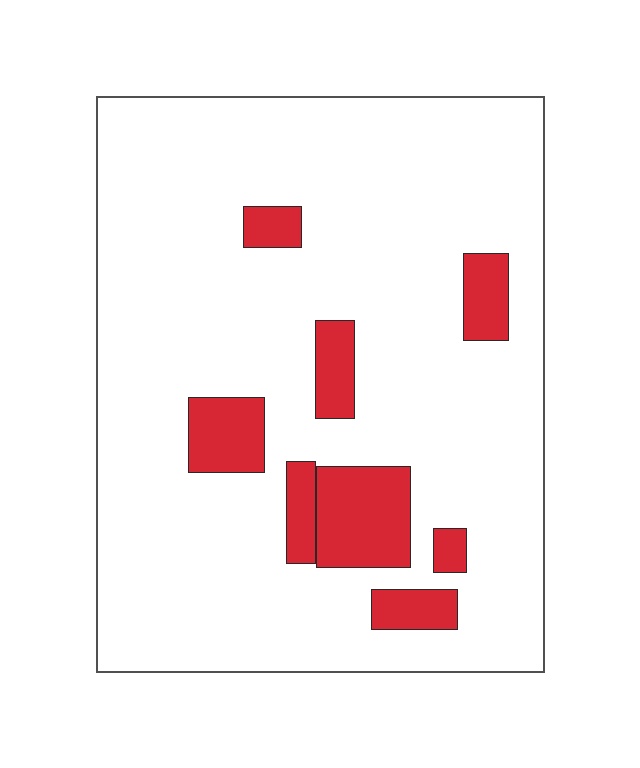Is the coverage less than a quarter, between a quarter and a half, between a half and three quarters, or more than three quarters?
Less than a quarter.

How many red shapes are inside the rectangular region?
8.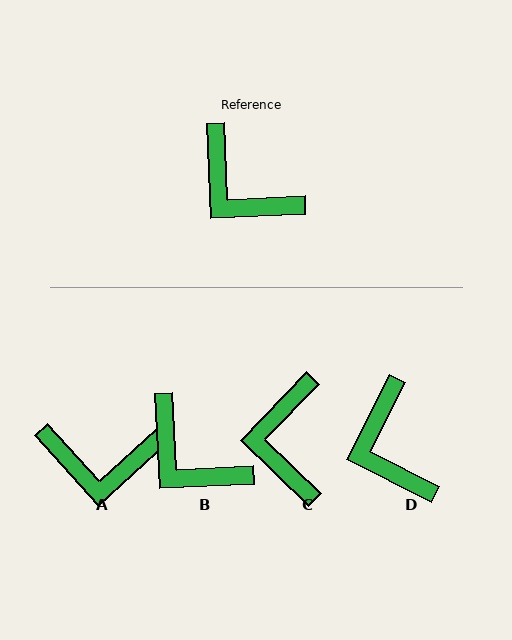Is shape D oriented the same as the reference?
No, it is off by about 30 degrees.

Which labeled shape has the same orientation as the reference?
B.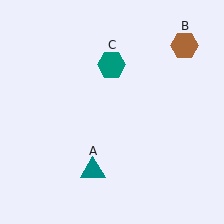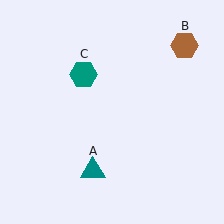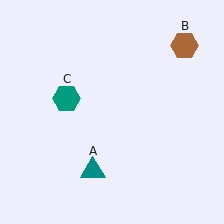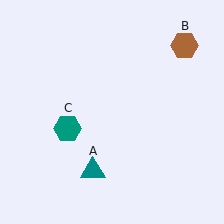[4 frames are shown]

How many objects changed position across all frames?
1 object changed position: teal hexagon (object C).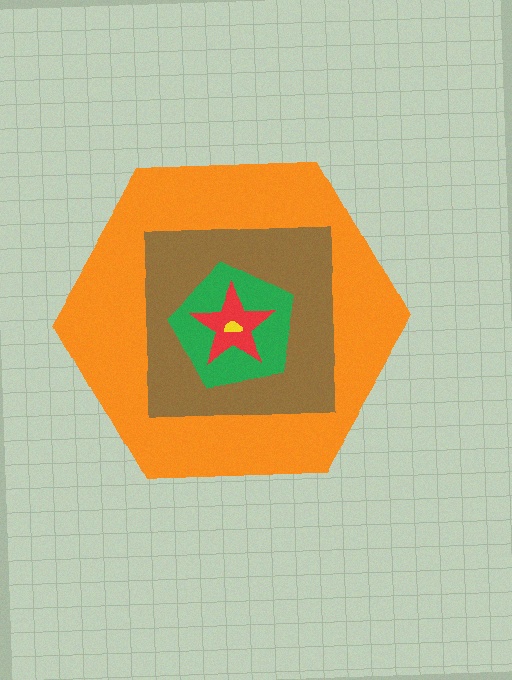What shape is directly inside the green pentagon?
The red star.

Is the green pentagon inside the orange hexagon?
Yes.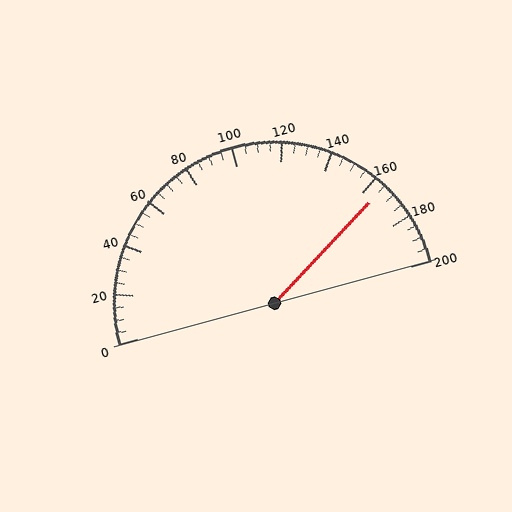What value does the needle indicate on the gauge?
The needle indicates approximately 165.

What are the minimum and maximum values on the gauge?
The gauge ranges from 0 to 200.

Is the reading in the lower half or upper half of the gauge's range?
The reading is in the upper half of the range (0 to 200).